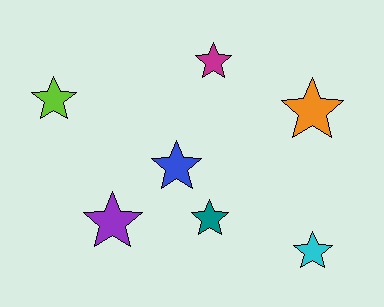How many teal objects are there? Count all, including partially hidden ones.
There is 1 teal object.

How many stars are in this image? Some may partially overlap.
There are 7 stars.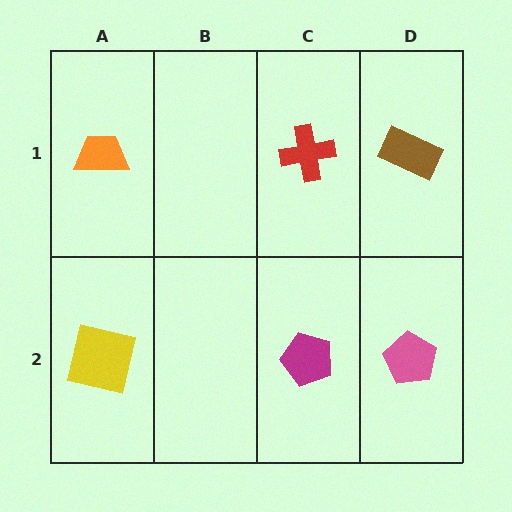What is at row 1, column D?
A brown rectangle.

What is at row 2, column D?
A pink pentagon.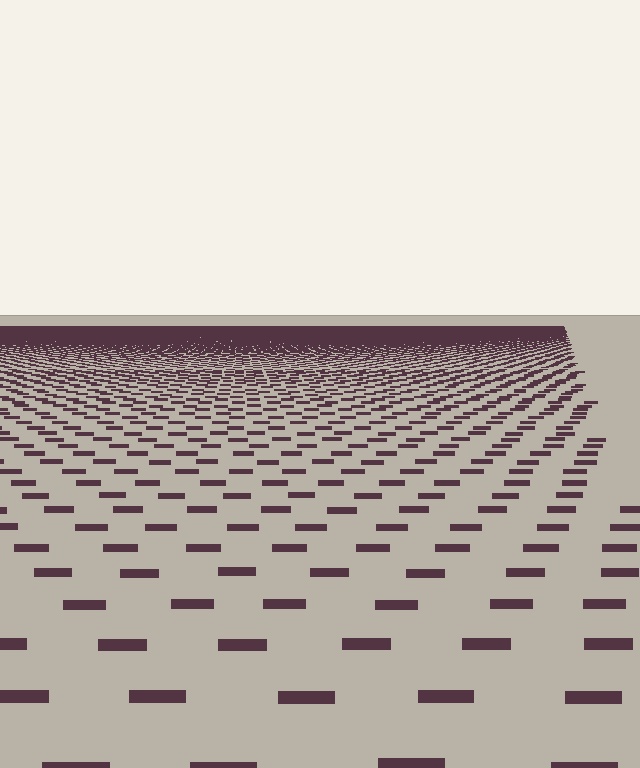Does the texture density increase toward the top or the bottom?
Density increases toward the top.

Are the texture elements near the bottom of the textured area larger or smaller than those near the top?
Larger. Near the bottom, elements are closer to the viewer and appear at a bigger on-screen size.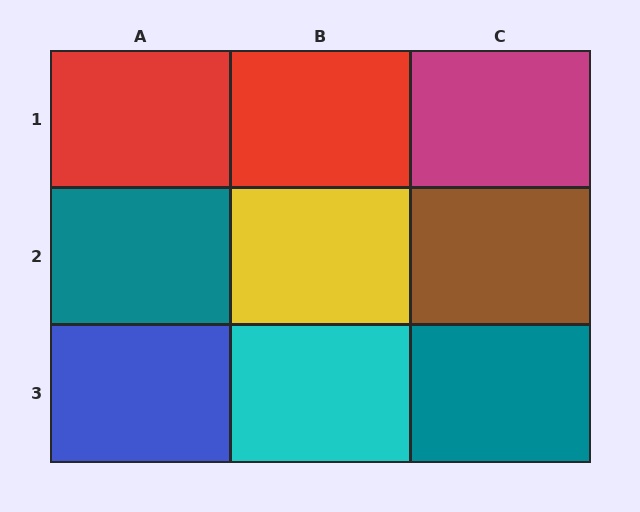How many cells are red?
2 cells are red.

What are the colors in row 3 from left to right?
Blue, cyan, teal.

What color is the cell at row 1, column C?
Magenta.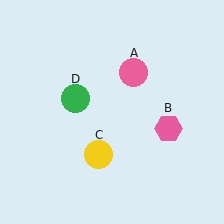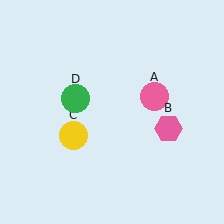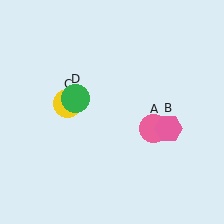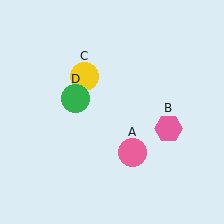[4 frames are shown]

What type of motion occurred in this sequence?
The pink circle (object A), yellow circle (object C) rotated clockwise around the center of the scene.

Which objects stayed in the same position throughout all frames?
Pink hexagon (object B) and green circle (object D) remained stationary.